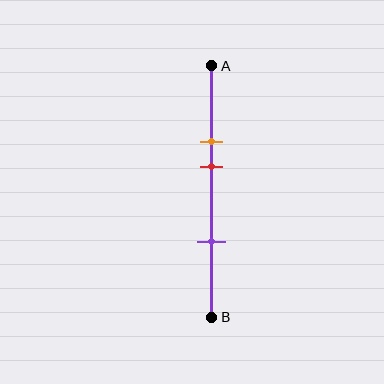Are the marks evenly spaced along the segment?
No, the marks are not evenly spaced.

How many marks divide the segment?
There are 3 marks dividing the segment.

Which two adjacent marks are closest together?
The orange and red marks are the closest adjacent pair.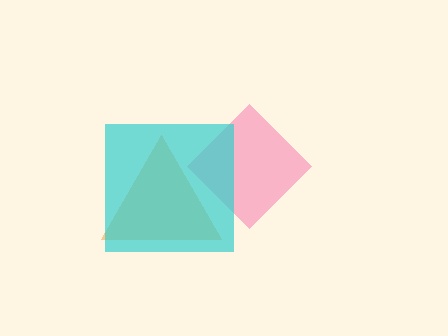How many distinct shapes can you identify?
There are 3 distinct shapes: an orange triangle, a pink diamond, a cyan square.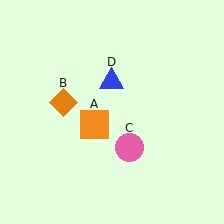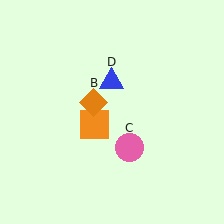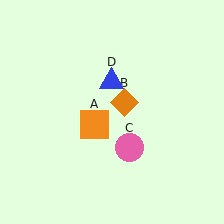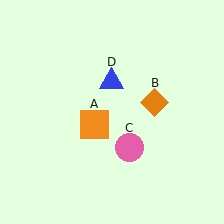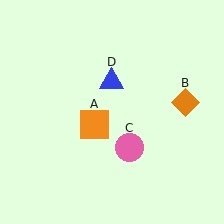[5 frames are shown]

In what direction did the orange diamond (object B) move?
The orange diamond (object B) moved right.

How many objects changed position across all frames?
1 object changed position: orange diamond (object B).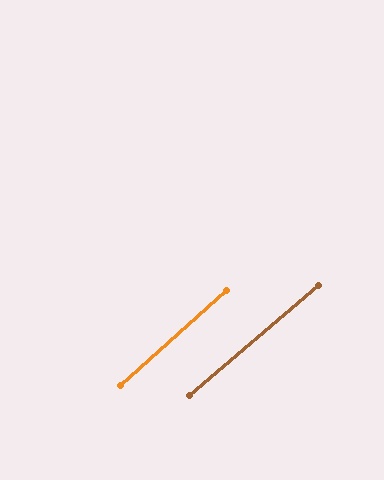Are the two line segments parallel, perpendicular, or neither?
Parallel — their directions differ by only 1.5°.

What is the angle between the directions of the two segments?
Approximately 2 degrees.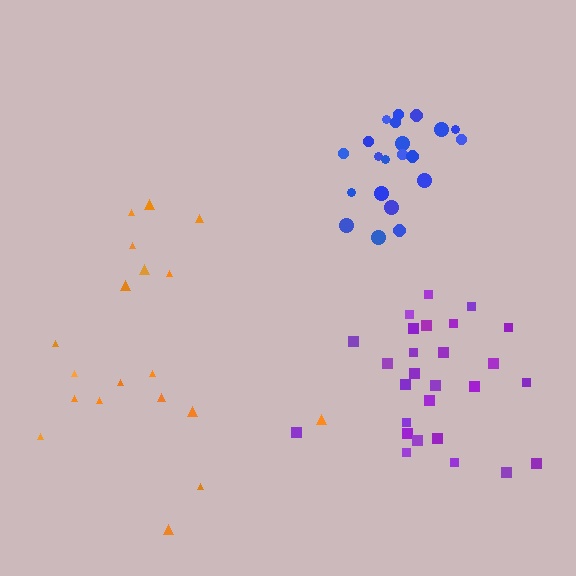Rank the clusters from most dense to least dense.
blue, purple, orange.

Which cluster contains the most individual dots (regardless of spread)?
Purple (27).